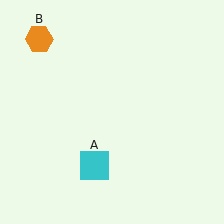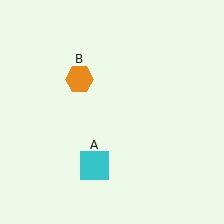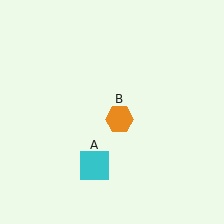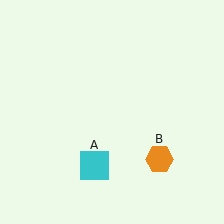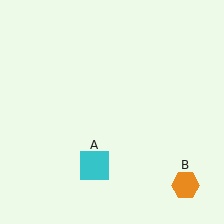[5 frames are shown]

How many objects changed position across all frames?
1 object changed position: orange hexagon (object B).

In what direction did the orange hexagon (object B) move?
The orange hexagon (object B) moved down and to the right.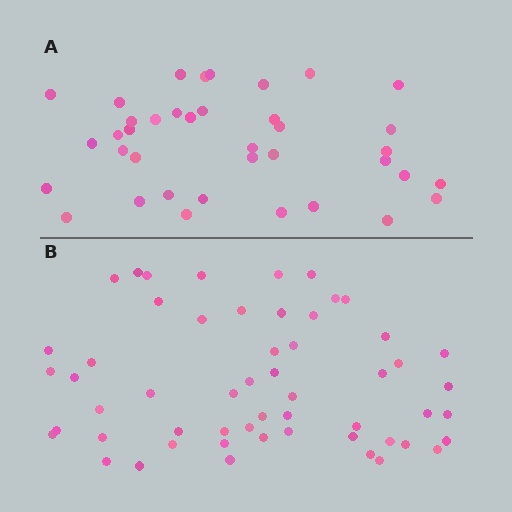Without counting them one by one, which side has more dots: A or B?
Region B (the bottom region) has more dots.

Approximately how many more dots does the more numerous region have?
Region B has approximately 15 more dots than region A.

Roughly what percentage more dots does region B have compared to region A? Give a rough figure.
About 45% more.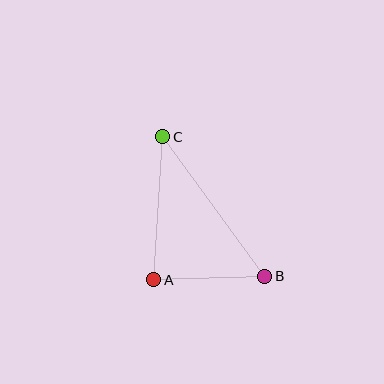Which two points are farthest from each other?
Points B and C are farthest from each other.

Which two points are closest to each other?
Points A and B are closest to each other.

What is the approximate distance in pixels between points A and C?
The distance between A and C is approximately 143 pixels.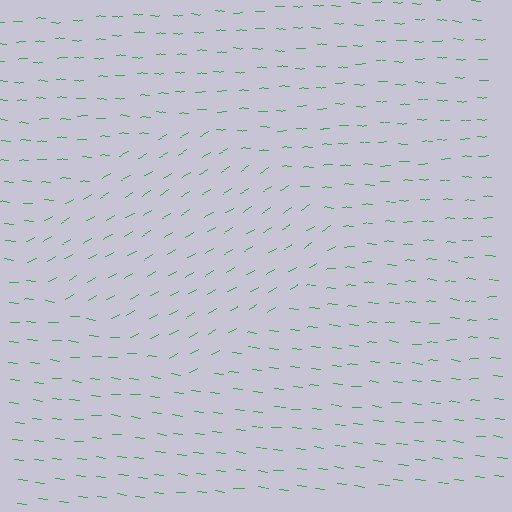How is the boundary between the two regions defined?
The boundary is defined purely by a change in line orientation (approximately 35 degrees difference). All lines are the same color and thickness.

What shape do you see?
I see a diamond.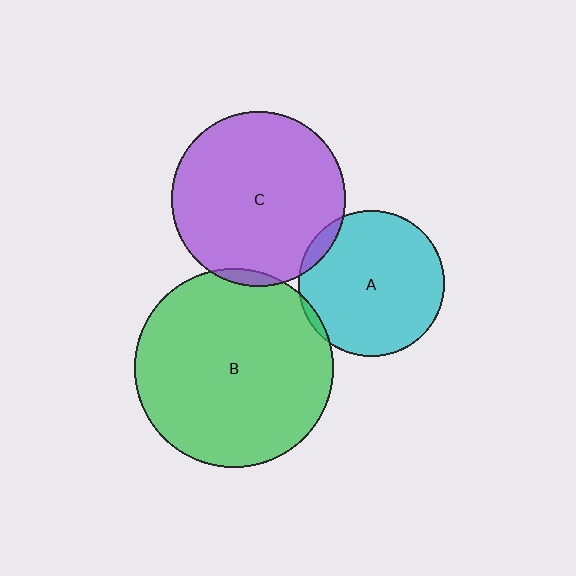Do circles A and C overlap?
Yes.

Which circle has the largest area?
Circle B (green).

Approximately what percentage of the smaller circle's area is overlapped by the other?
Approximately 5%.